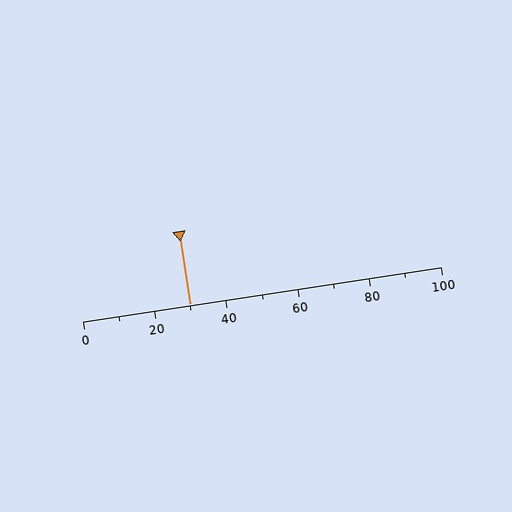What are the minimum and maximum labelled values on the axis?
The axis runs from 0 to 100.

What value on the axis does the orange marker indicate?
The marker indicates approximately 30.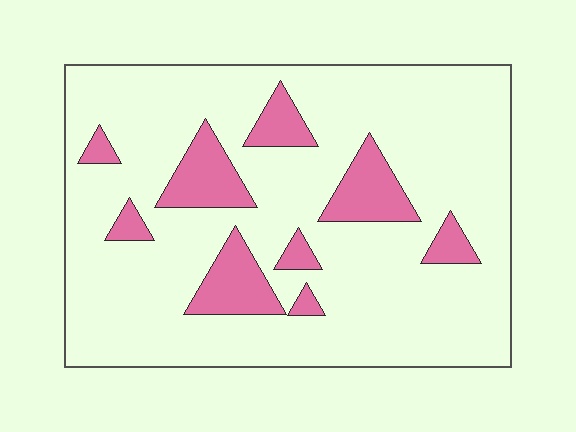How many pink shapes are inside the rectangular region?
9.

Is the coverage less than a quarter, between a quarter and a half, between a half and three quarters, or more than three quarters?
Less than a quarter.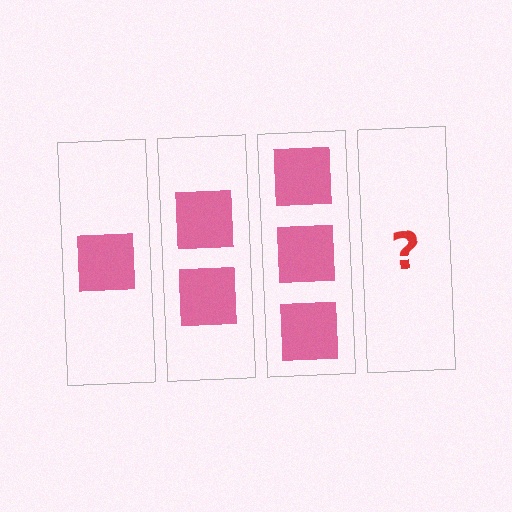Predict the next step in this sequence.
The next step is 4 squares.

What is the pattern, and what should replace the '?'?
The pattern is that each step adds one more square. The '?' should be 4 squares.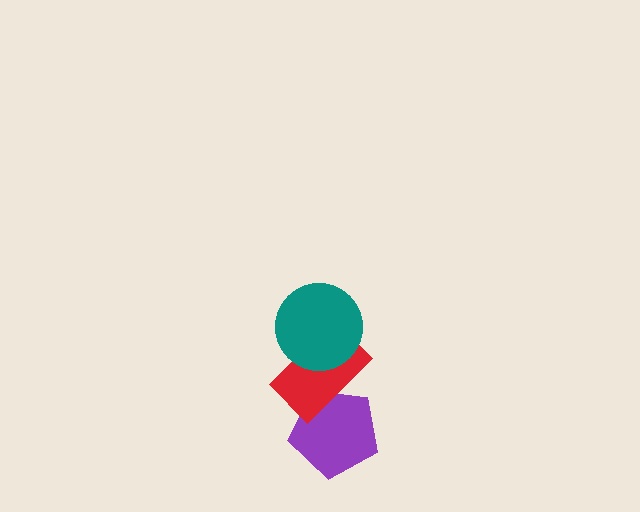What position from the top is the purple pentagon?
The purple pentagon is 3rd from the top.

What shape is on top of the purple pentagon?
The red rectangle is on top of the purple pentagon.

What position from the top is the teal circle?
The teal circle is 1st from the top.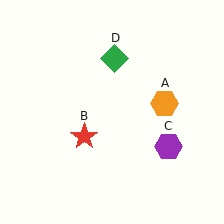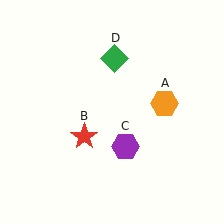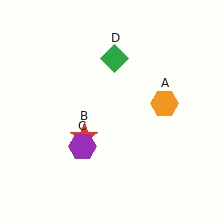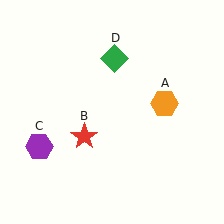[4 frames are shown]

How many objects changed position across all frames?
1 object changed position: purple hexagon (object C).